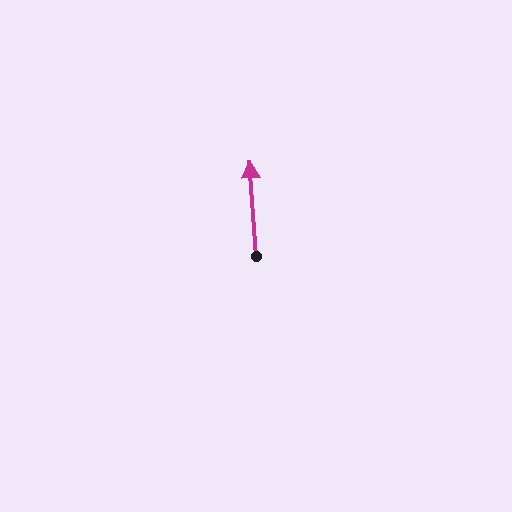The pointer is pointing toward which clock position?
Roughly 12 o'clock.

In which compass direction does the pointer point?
North.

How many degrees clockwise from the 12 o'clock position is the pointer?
Approximately 356 degrees.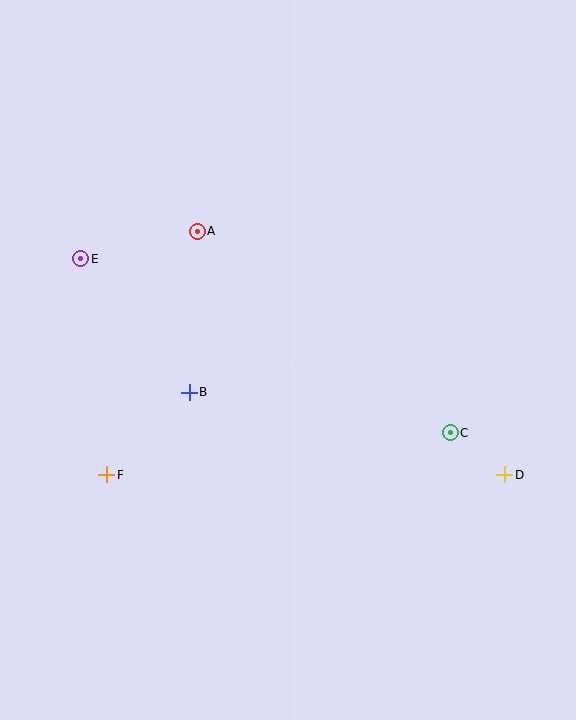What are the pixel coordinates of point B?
Point B is at (189, 392).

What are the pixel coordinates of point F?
Point F is at (107, 475).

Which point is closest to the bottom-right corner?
Point D is closest to the bottom-right corner.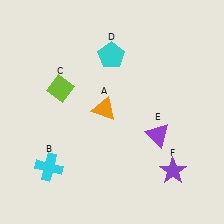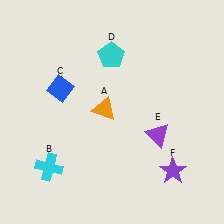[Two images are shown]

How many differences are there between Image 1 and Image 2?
There is 1 difference between the two images.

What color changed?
The diamond (C) changed from lime in Image 1 to blue in Image 2.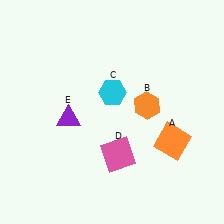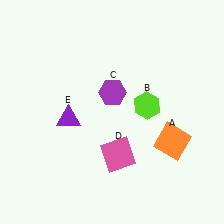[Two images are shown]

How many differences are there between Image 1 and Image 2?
There are 2 differences between the two images.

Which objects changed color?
B changed from orange to lime. C changed from cyan to purple.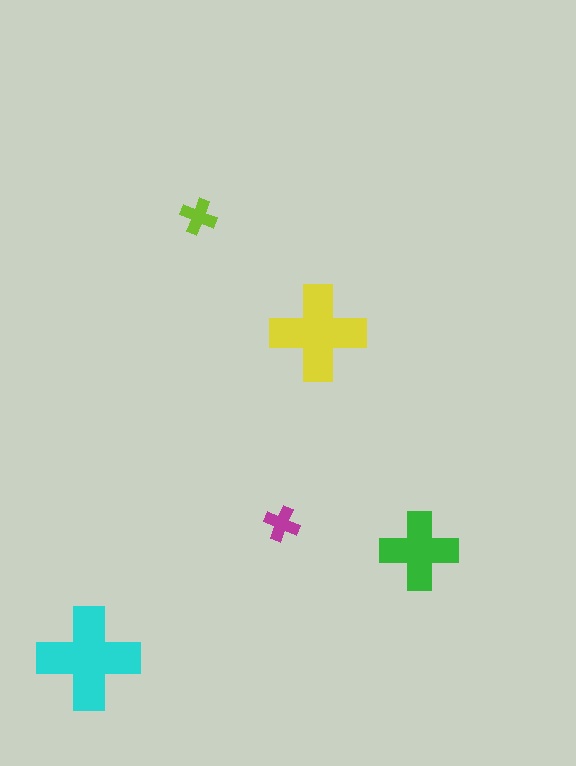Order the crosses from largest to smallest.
the cyan one, the yellow one, the green one, the lime one, the magenta one.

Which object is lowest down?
The cyan cross is bottommost.